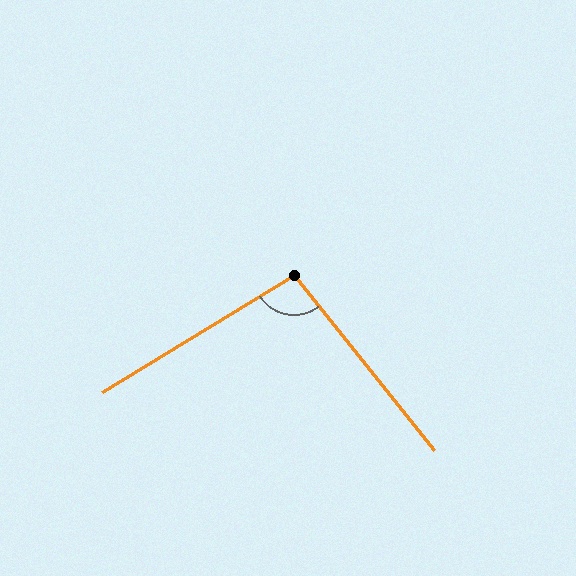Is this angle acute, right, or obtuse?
It is obtuse.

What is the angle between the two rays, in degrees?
Approximately 97 degrees.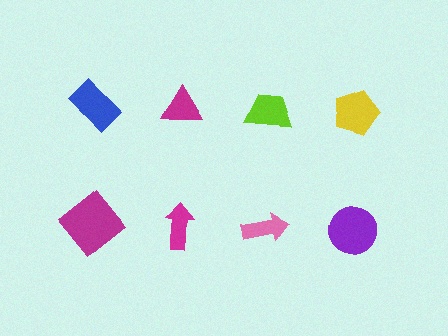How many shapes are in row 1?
4 shapes.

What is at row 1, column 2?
A magenta triangle.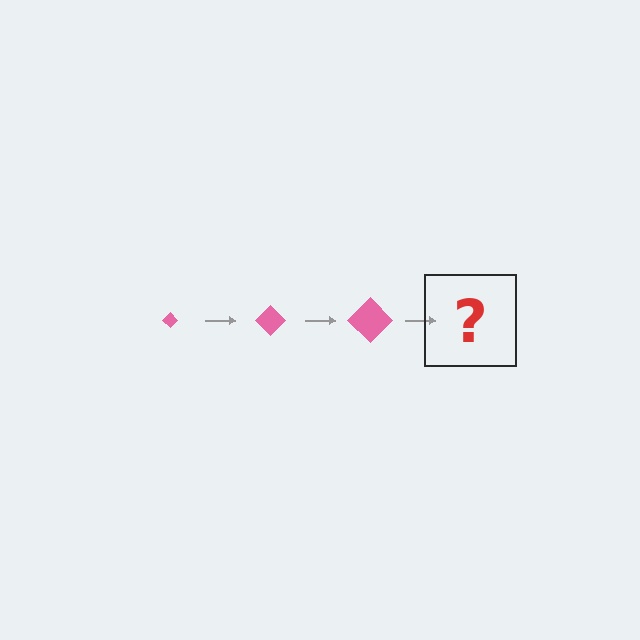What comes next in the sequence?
The next element should be a pink diamond, larger than the previous one.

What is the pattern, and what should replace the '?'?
The pattern is that the diamond gets progressively larger each step. The '?' should be a pink diamond, larger than the previous one.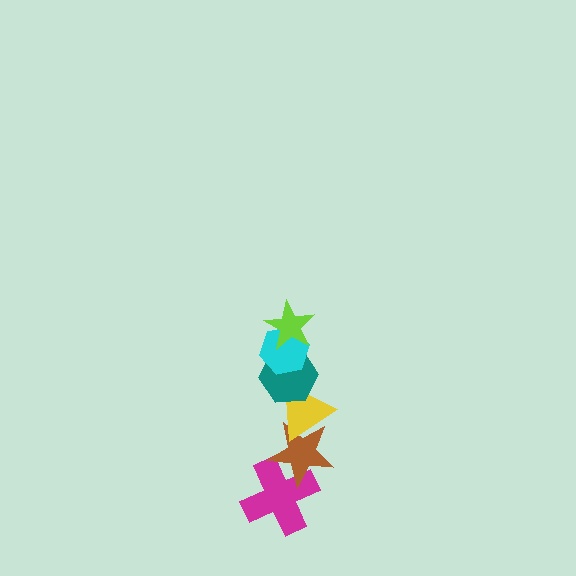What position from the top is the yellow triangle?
The yellow triangle is 4th from the top.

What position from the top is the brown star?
The brown star is 5th from the top.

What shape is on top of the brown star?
The yellow triangle is on top of the brown star.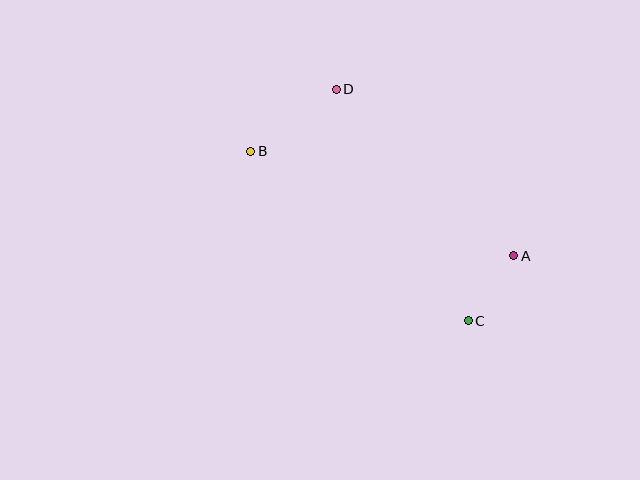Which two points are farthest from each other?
Points A and B are farthest from each other.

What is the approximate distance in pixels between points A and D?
The distance between A and D is approximately 243 pixels.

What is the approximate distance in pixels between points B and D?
The distance between B and D is approximately 106 pixels.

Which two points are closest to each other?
Points A and C are closest to each other.